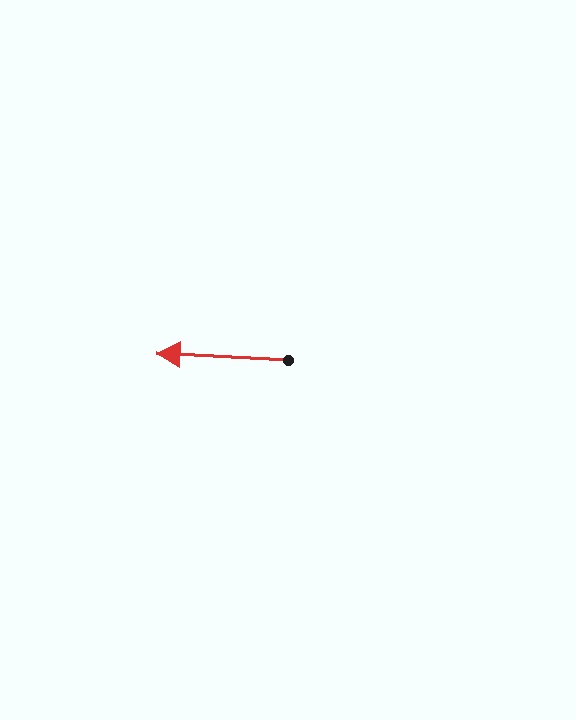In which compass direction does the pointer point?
West.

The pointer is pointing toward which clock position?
Roughly 9 o'clock.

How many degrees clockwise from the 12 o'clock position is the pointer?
Approximately 273 degrees.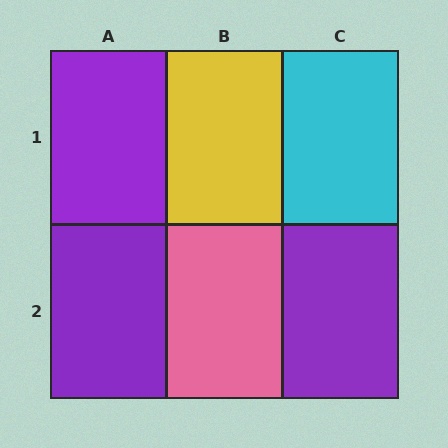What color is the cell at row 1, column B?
Yellow.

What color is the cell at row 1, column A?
Purple.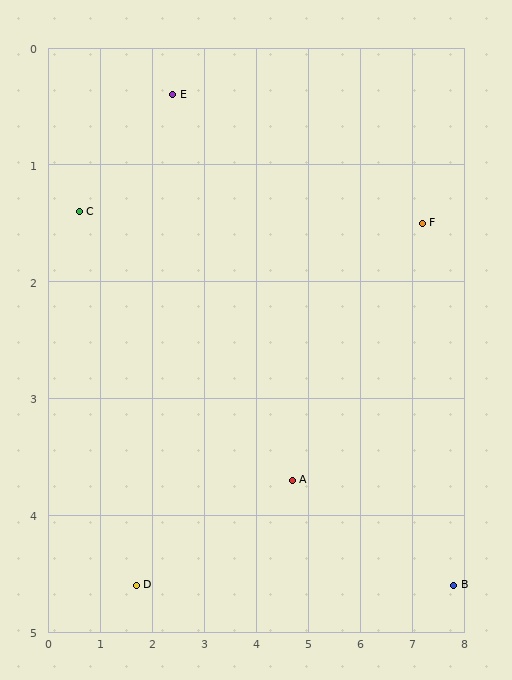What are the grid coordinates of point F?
Point F is at approximately (7.2, 1.5).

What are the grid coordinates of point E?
Point E is at approximately (2.4, 0.4).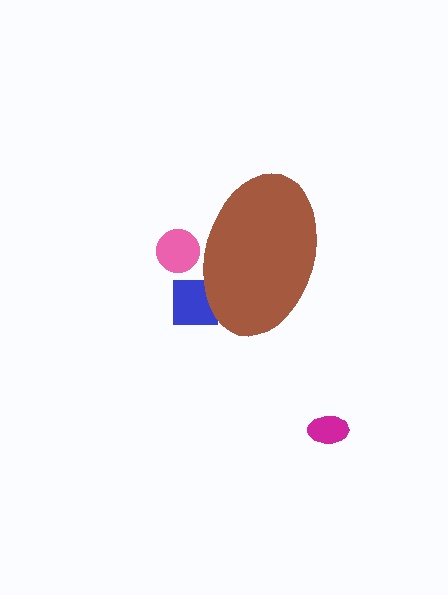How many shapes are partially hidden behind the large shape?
2 shapes are partially hidden.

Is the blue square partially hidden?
Yes, the blue square is partially hidden behind the brown ellipse.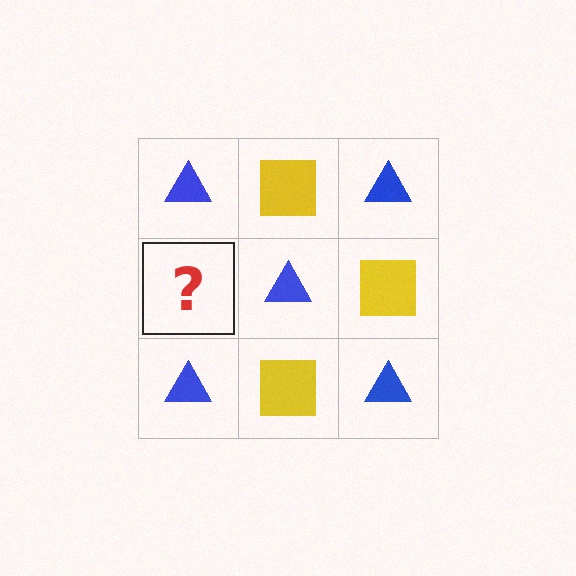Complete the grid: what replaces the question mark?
The question mark should be replaced with a yellow square.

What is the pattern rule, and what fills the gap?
The rule is that it alternates blue triangle and yellow square in a checkerboard pattern. The gap should be filled with a yellow square.